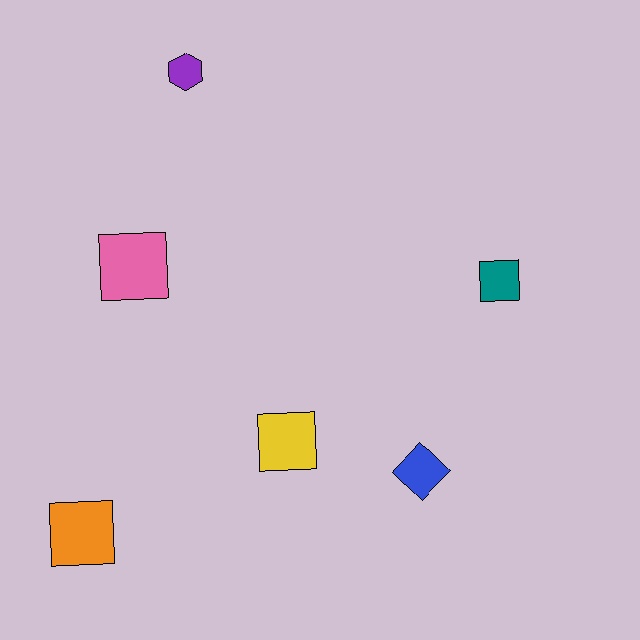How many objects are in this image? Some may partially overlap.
There are 6 objects.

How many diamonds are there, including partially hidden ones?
There is 1 diamond.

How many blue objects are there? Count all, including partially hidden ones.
There is 1 blue object.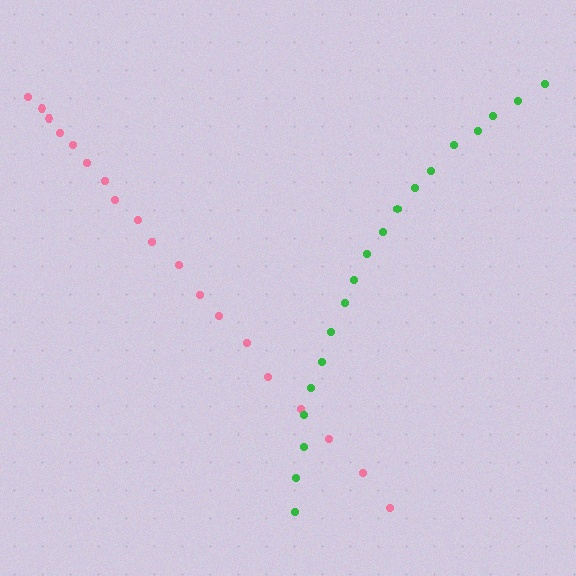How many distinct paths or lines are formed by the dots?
There are 2 distinct paths.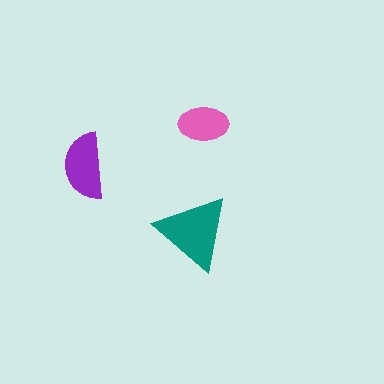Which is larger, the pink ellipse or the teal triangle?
The teal triangle.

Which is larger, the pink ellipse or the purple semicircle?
The purple semicircle.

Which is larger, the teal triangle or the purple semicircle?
The teal triangle.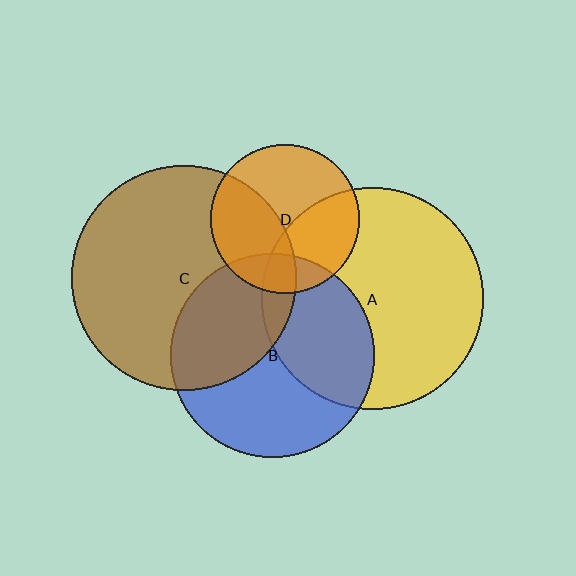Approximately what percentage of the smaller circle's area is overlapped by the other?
Approximately 35%.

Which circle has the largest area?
Circle C (brown).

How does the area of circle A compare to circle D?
Approximately 2.2 times.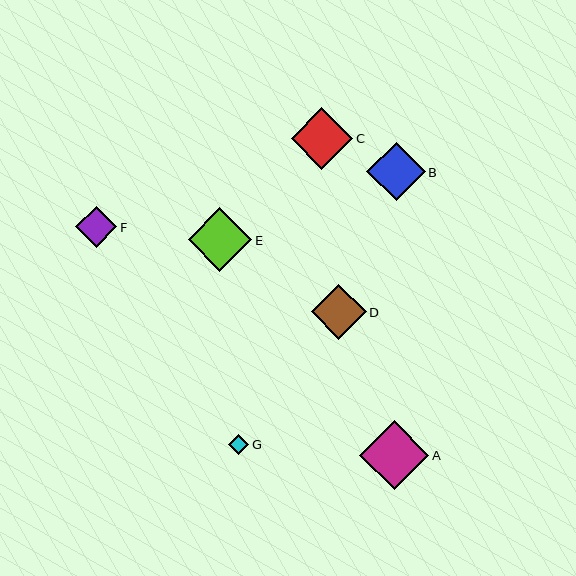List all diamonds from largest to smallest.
From largest to smallest: A, E, C, B, D, F, G.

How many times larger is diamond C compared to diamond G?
Diamond C is approximately 3.0 times the size of diamond G.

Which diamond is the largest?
Diamond A is the largest with a size of approximately 69 pixels.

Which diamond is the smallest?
Diamond G is the smallest with a size of approximately 20 pixels.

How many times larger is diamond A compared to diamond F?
Diamond A is approximately 1.7 times the size of diamond F.